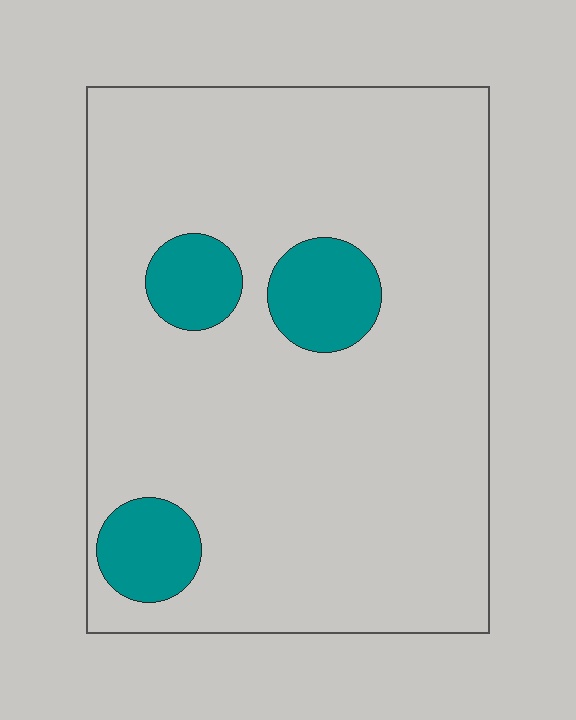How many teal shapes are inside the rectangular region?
3.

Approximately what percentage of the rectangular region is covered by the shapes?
Approximately 10%.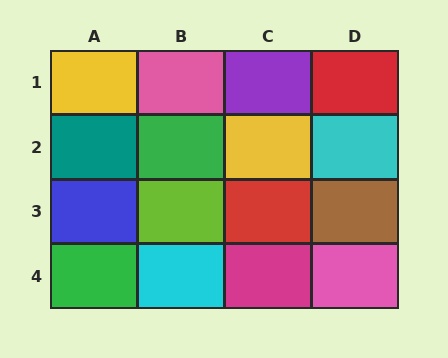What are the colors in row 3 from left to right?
Blue, lime, red, brown.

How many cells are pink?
2 cells are pink.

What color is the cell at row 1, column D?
Red.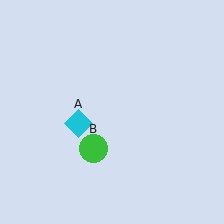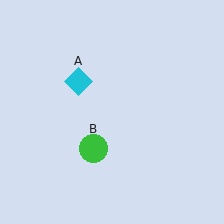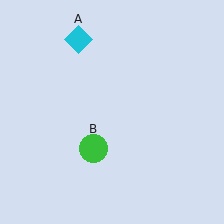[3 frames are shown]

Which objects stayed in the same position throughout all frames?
Green circle (object B) remained stationary.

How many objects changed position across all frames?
1 object changed position: cyan diamond (object A).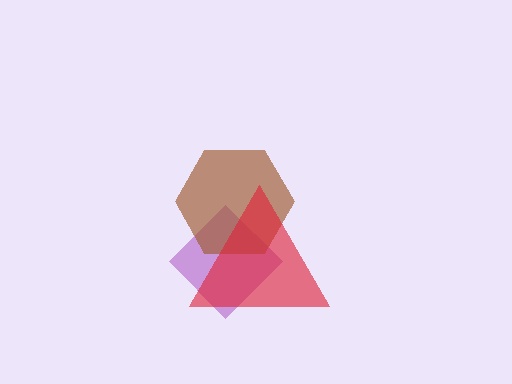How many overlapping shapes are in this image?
There are 3 overlapping shapes in the image.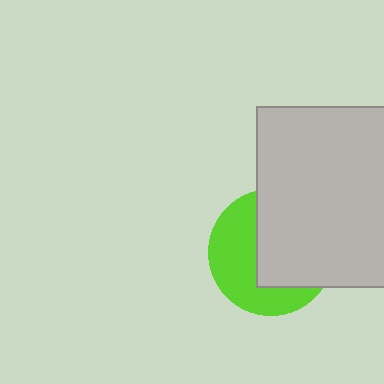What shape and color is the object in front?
The object in front is a light gray square.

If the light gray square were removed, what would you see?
You would see the complete lime circle.